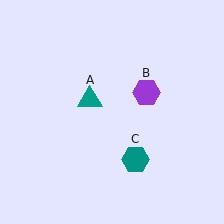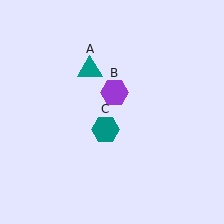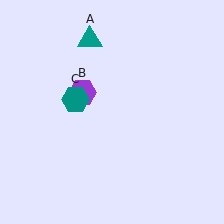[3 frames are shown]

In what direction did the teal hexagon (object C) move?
The teal hexagon (object C) moved up and to the left.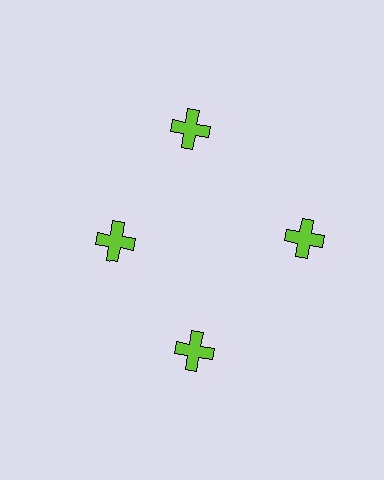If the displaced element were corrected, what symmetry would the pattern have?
It would have 4-fold rotational symmetry — the pattern would map onto itself every 90 degrees.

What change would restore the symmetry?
The symmetry would be restored by moving it outward, back onto the ring so that all 4 crosses sit at equal angles and equal distance from the center.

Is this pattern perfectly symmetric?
No. The 4 lime crosses are arranged in a ring, but one element near the 9 o'clock position is pulled inward toward the center, breaking the 4-fold rotational symmetry.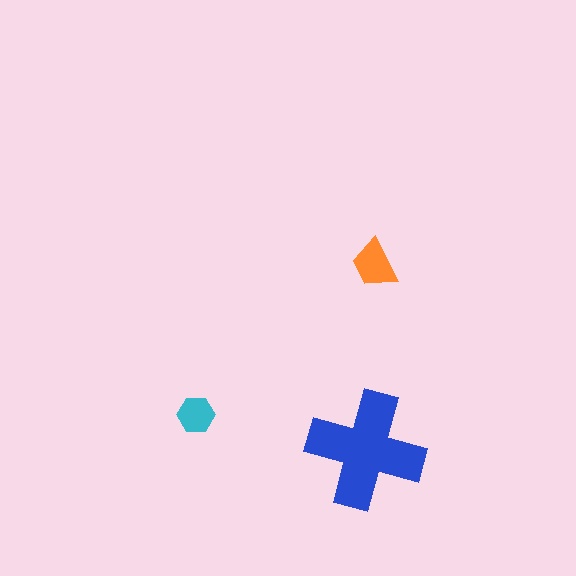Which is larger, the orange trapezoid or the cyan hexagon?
The orange trapezoid.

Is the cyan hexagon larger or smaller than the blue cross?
Smaller.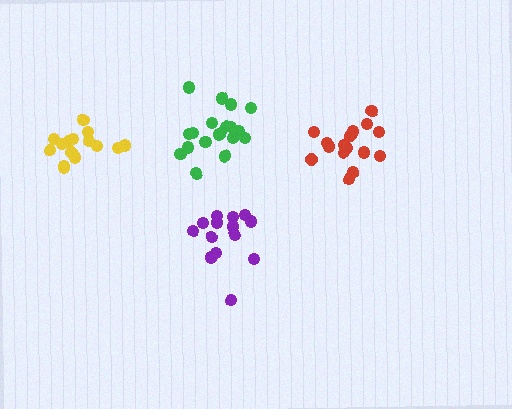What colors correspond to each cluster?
The clusters are colored: green, yellow, red, purple.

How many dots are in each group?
Group 1: 20 dots, Group 2: 15 dots, Group 3: 16 dots, Group 4: 15 dots (66 total).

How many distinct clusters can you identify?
There are 4 distinct clusters.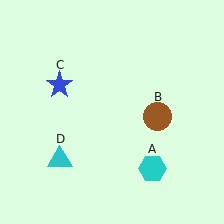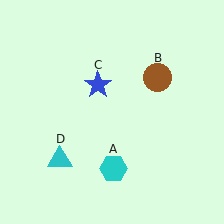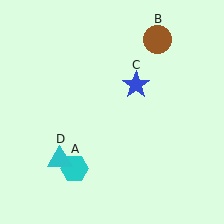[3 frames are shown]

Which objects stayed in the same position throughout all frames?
Cyan triangle (object D) remained stationary.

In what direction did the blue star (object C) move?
The blue star (object C) moved right.